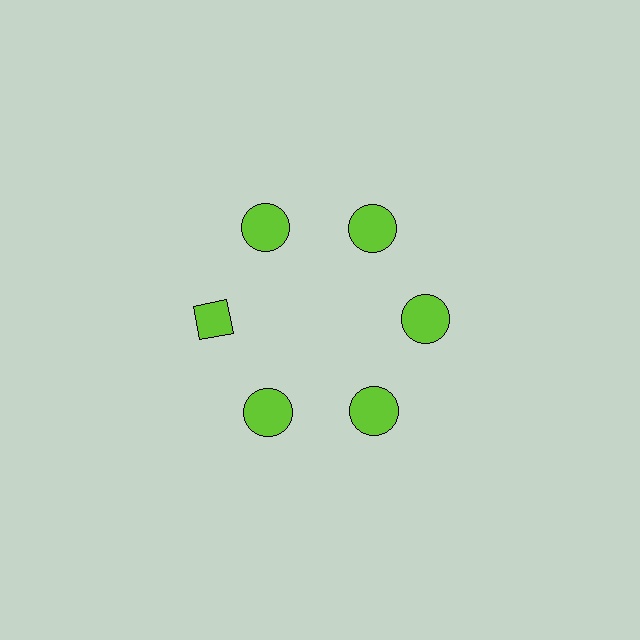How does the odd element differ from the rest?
It has a different shape: diamond instead of circle.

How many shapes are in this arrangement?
There are 6 shapes arranged in a ring pattern.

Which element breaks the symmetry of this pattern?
The lime diamond at roughly the 9 o'clock position breaks the symmetry. All other shapes are lime circles.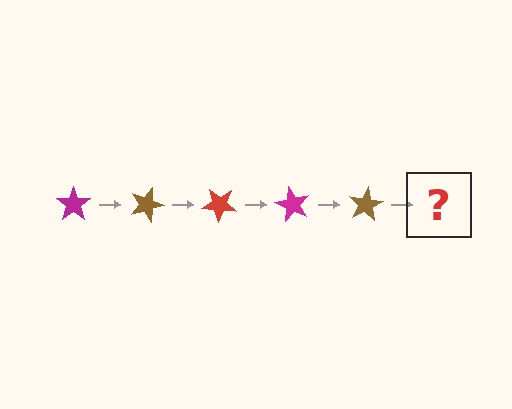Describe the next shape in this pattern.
It should be a red star, rotated 100 degrees from the start.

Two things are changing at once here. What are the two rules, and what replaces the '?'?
The two rules are that it rotates 20 degrees each step and the color cycles through magenta, brown, and red. The '?' should be a red star, rotated 100 degrees from the start.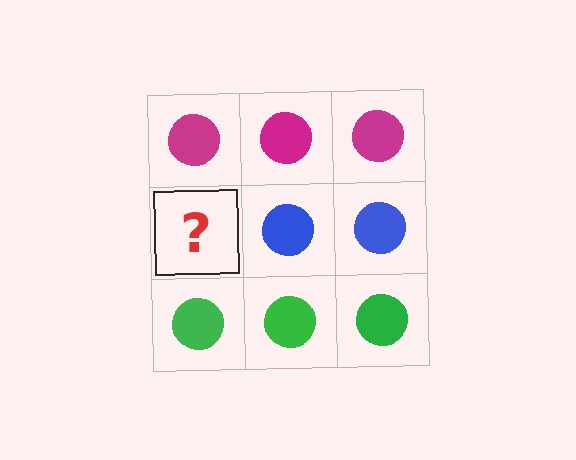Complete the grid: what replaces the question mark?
The question mark should be replaced with a blue circle.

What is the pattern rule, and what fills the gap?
The rule is that each row has a consistent color. The gap should be filled with a blue circle.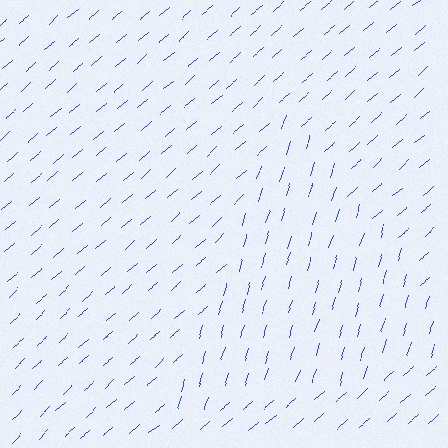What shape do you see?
I see a triangle.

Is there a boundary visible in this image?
Yes, there is a texture boundary formed by a change in line orientation.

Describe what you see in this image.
The image is filled with small blue line segments. A triangle region in the image has lines oriented differently from the surrounding lines, creating a visible texture boundary.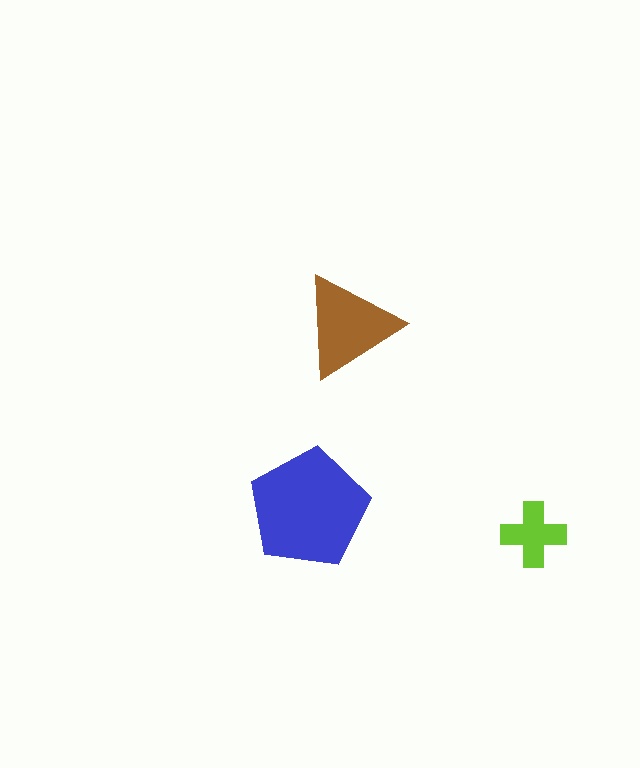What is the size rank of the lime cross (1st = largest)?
3rd.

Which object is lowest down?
The lime cross is bottommost.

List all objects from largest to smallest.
The blue pentagon, the brown triangle, the lime cross.